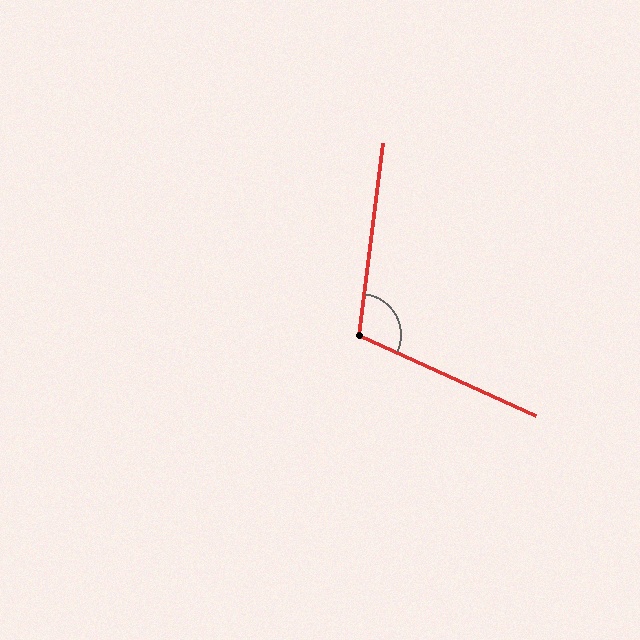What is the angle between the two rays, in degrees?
Approximately 107 degrees.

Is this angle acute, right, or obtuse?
It is obtuse.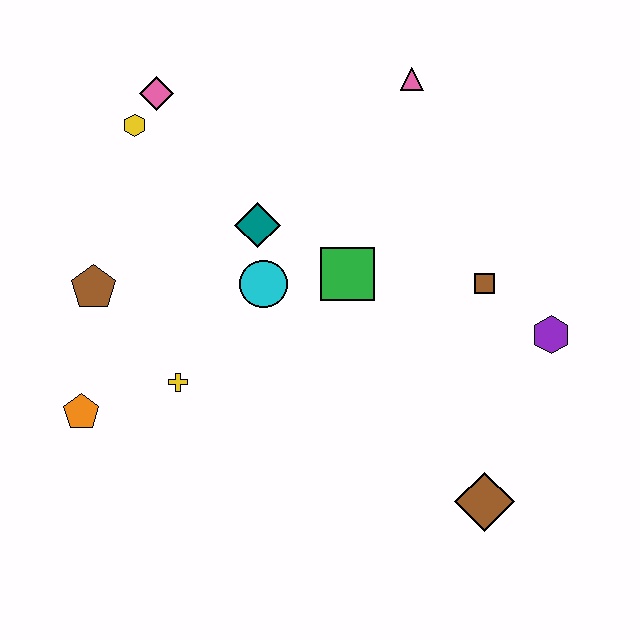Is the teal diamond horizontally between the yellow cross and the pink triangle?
Yes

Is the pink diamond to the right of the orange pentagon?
Yes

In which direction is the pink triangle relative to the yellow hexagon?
The pink triangle is to the right of the yellow hexagon.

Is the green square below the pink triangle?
Yes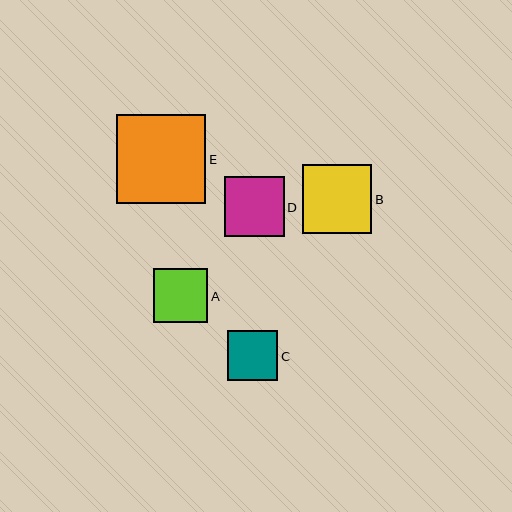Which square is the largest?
Square E is the largest with a size of approximately 90 pixels.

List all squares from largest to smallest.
From largest to smallest: E, B, D, A, C.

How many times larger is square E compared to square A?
Square E is approximately 1.7 times the size of square A.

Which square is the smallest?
Square C is the smallest with a size of approximately 50 pixels.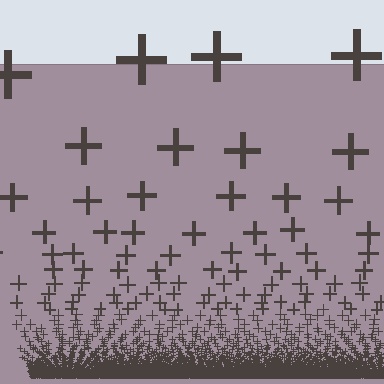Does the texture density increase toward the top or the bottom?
Density increases toward the bottom.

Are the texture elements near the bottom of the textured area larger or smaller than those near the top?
Smaller. The gradient is inverted — elements near the bottom are smaller and denser.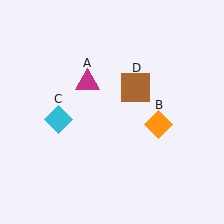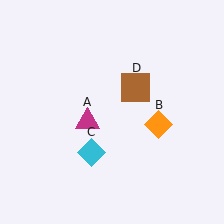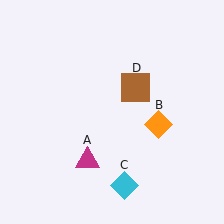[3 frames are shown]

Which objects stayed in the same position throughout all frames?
Orange diamond (object B) and brown square (object D) remained stationary.